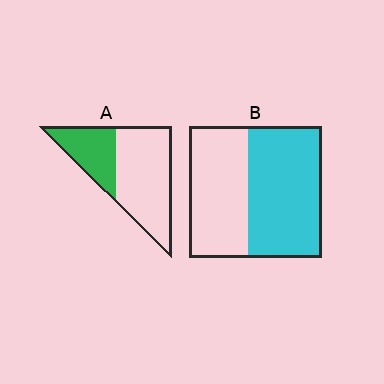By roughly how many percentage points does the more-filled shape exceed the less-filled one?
By roughly 20 percentage points (B over A).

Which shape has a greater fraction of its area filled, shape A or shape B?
Shape B.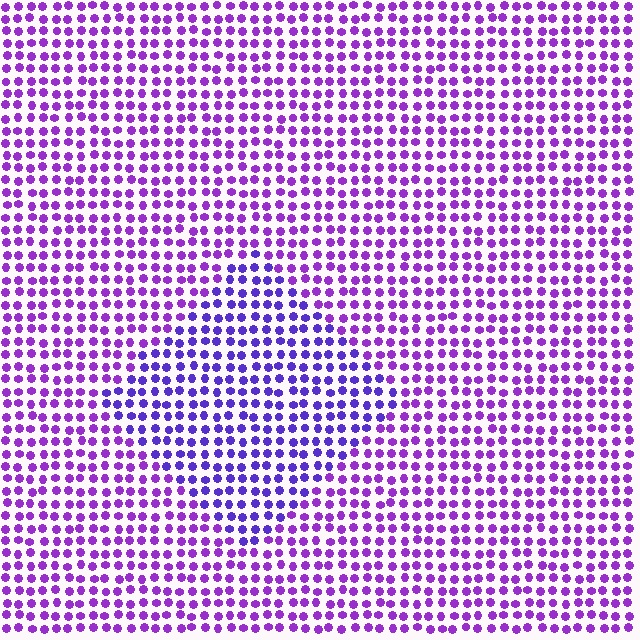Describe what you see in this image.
The image is filled with small purple elements in a uniform arrangement. A diamond-shaped region is visible where the elements are tinted to a slightly different hue, forming a subtle color boundary.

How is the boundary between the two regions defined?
The boundary is defined purely by a slight shift in hue (about 25 degrees). Spacing, size, and orientation are identical on both sides.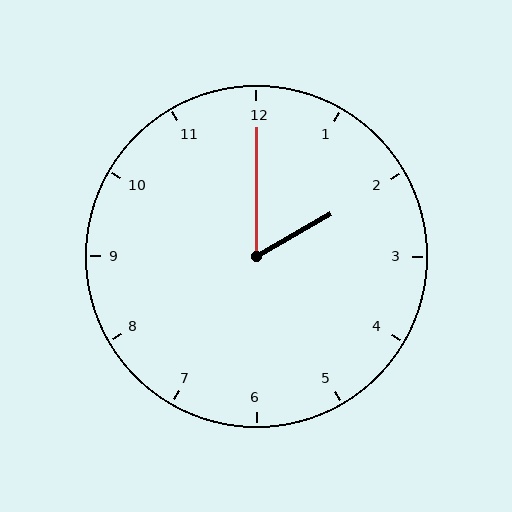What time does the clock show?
2:00.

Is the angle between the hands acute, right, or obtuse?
It is acute.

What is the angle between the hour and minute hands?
Approximately 60 degrees.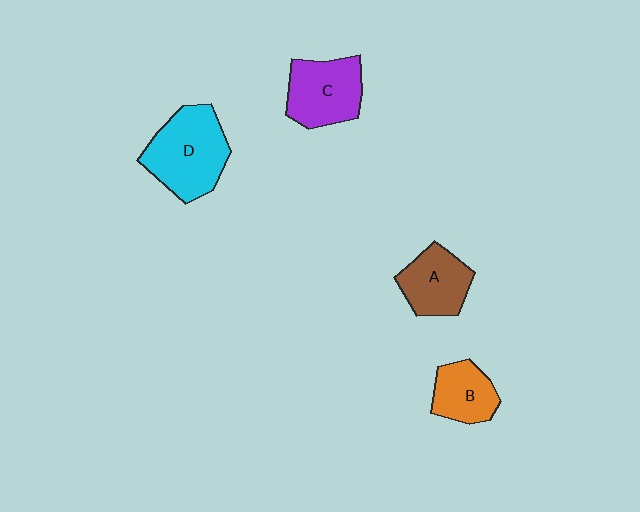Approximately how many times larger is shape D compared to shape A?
Approximately 1.5 times.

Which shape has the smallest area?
Shape B (orange).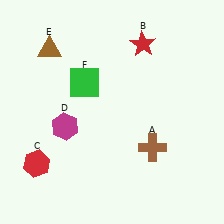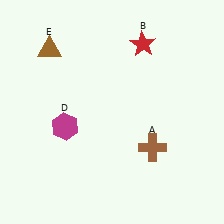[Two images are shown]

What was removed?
The red hexagon (C), the green square (F) were removed in Image 2.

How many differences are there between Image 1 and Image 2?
There are 2 differences between the two images.